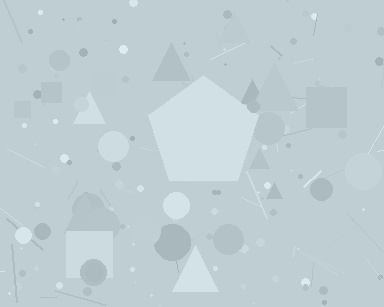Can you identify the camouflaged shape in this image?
The camouflaged shape is a pentagon.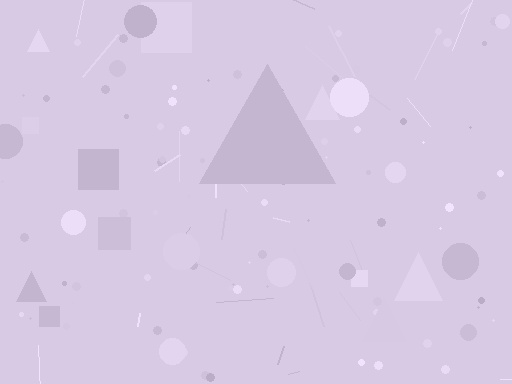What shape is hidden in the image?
A triangle is hidden in the image.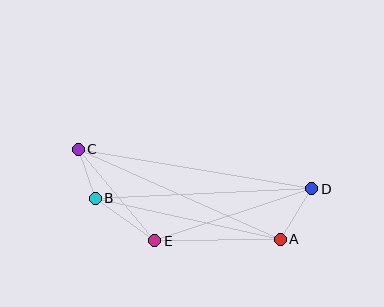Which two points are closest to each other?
Points B and C are closest to each other.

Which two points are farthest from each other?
Points C and D are farthest from each other.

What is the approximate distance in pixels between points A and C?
The distance between A and C is approximately 221 pixels.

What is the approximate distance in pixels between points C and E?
The distance between C and E is approximately 119 pixels.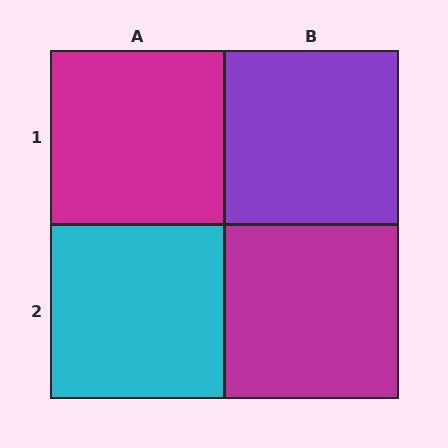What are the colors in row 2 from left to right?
Cyan, magenta.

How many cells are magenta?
2 cells are magenta.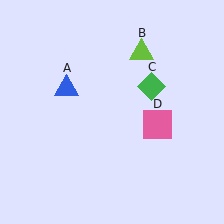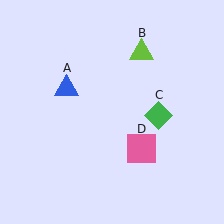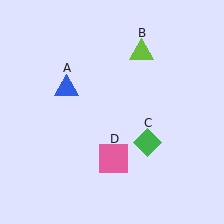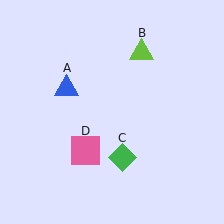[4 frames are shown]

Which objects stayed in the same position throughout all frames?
Blue triangle (object A) and lime triangle (object B) remained stationary.